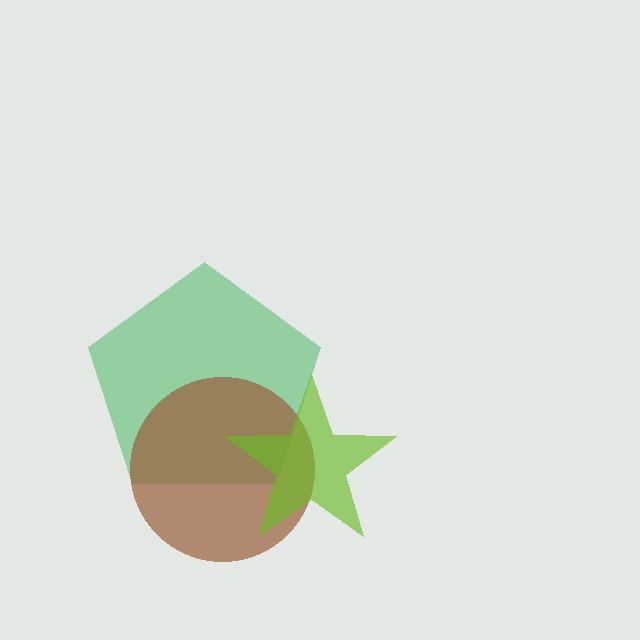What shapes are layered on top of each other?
The layered shapes are: a green pentagon, a brown circle, a lime star.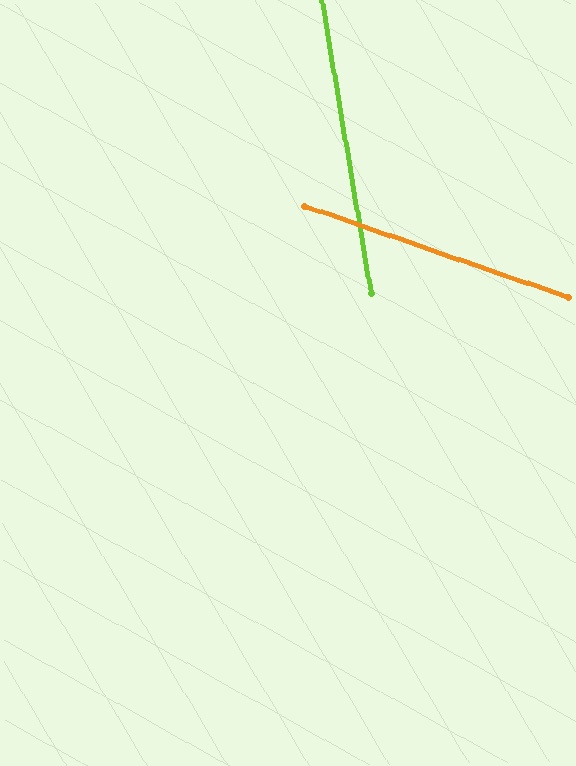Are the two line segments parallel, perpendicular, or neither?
Neither parallel nor perpendicular — they differ by about 61°.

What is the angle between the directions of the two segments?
Approximately 61 degrees.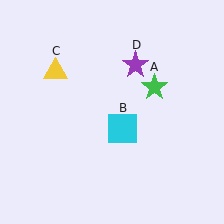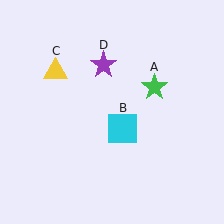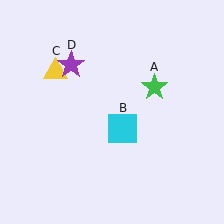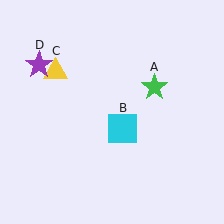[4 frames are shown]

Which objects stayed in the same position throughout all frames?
Green star (object A) and cyan square (object B) and yellow triangle (object C) remained stationary.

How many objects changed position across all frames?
1 object changed position: purple star (object D).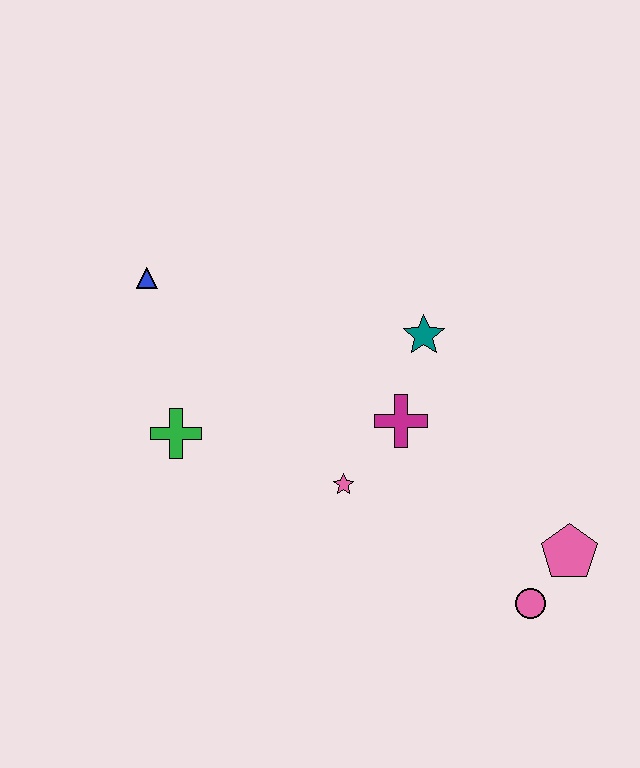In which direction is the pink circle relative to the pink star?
The pink circle is to the right of the pink star.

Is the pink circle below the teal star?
Yes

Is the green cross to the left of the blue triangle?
No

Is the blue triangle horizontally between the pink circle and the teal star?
No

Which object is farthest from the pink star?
The blue triangle is farthest from the pink star.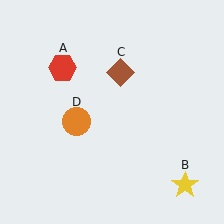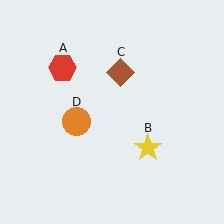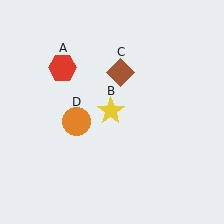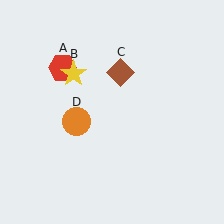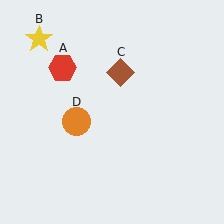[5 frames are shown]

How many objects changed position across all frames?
1 object changed position: yellow star (object B).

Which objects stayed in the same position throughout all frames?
Red hexagon (object A) and brown diamond (object C) and orange circle (object D) remained stationary.